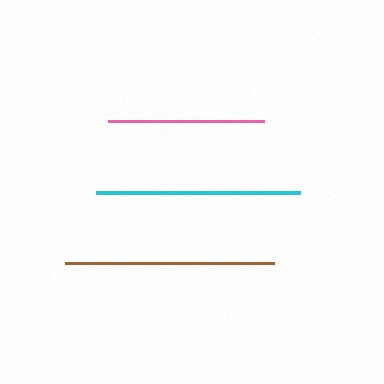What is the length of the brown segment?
The brown segment is approximately 209 pixels long.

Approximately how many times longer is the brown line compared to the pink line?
The brown line is approximately 1.3 times the length of the pink line.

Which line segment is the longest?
The brown line is the longest at approximately 209 pixels.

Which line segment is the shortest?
The pink line is the shortest at approximately 156 pixels.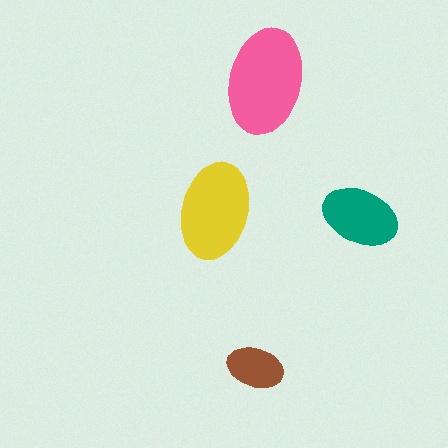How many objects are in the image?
There are 4 objects in the image.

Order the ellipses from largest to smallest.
the pink one, the yellow one, the teal one, the brown one.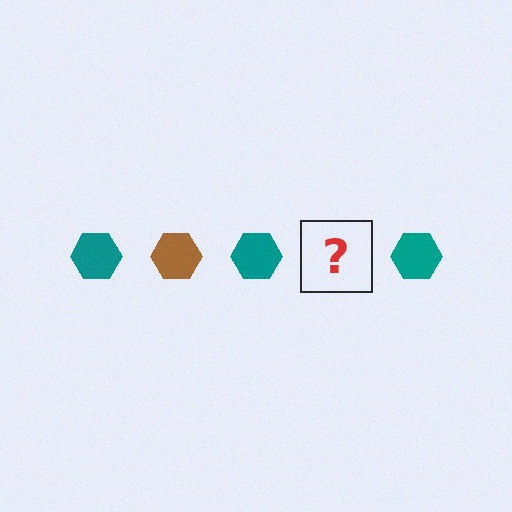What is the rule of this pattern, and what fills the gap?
The rule is that the pattern cycles through teal, brown hexagons. The gap should be filled with a brown hexagon.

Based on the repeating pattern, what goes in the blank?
The blank should be a brown hexagon.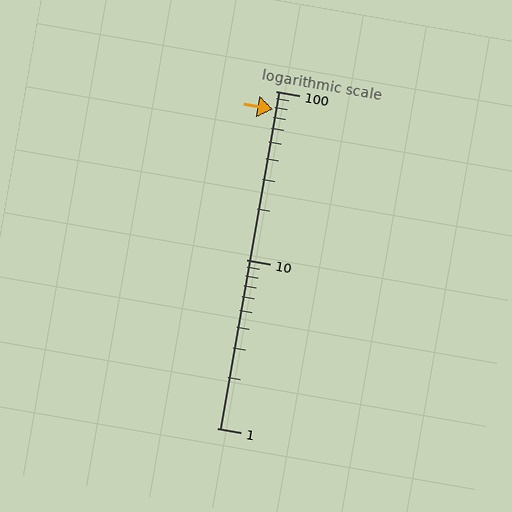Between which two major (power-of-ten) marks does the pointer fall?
The pointer is between 10 and 100.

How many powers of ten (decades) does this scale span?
The scale spans 2 decades, from 1 to 100.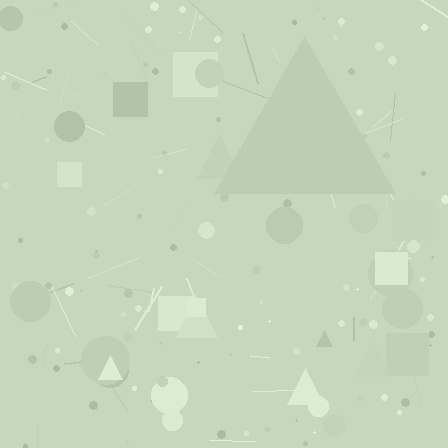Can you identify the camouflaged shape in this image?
The camouflaged shape is a triangle.